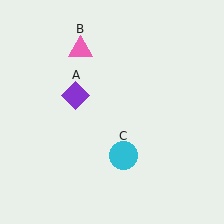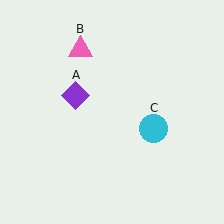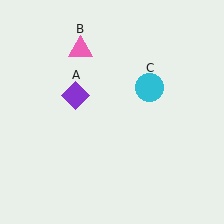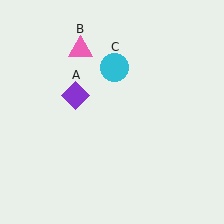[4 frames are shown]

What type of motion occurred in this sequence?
The cyan circle (object C) rotated counterclockwise around the center of the scene.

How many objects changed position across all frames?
1 object changed position: cyan circle (object C).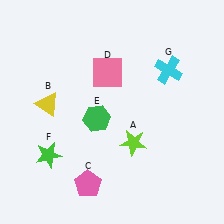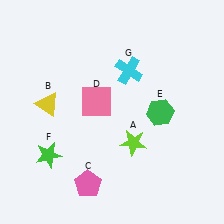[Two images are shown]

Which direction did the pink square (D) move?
The pink square (D) moved down.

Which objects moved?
The objects that moved are: the pink square (D), the green hexagon (E), the cyan cross (G).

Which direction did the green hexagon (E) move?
The green hexagon (E) moved right.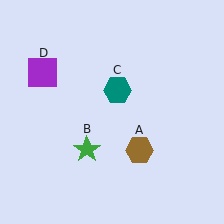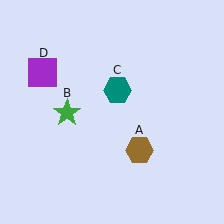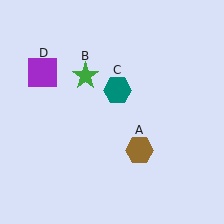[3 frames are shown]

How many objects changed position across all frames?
1 object changed position: green star (object B).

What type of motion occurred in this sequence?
The green star (object B) rotated clockwise around the center of the scene.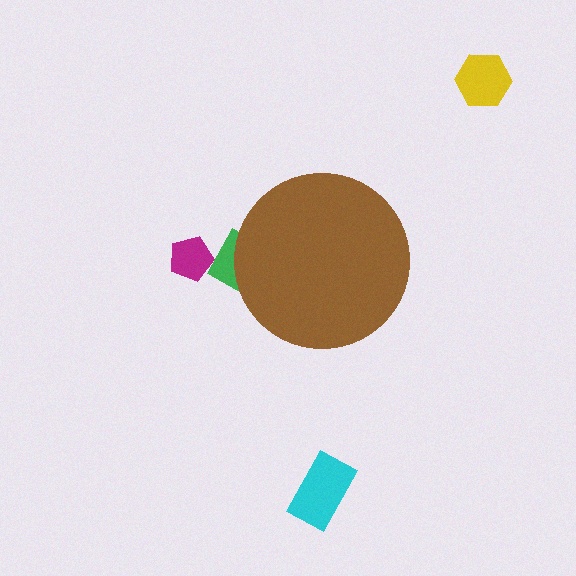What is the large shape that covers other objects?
A brown circle.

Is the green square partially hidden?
Yes, the green square is partially hidden behind the brown circle.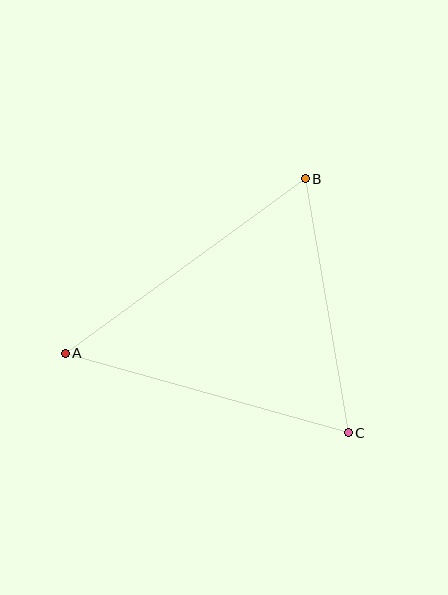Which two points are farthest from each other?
Points A and B are farthest from each other.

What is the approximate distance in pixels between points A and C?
The distance between A and C is approximately 294 pixels.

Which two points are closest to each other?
Points B and C are closest to each other.